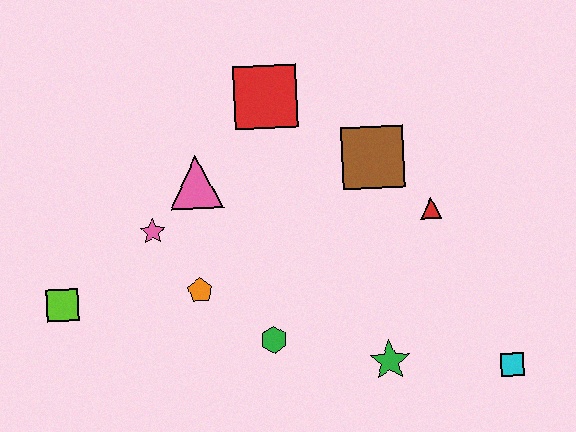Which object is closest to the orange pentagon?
The pink star is closest to the orange pentagon.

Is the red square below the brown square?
No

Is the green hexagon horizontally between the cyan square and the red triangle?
No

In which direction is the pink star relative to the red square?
The pink star is below the red square.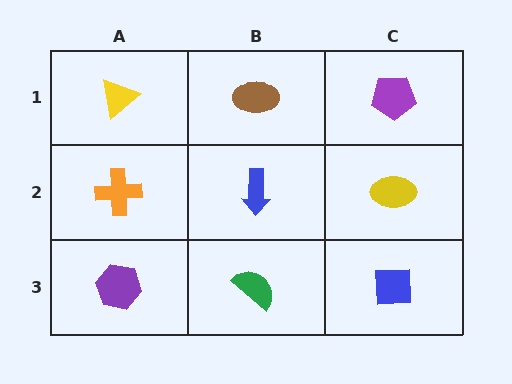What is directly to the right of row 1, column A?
A brown ellipse.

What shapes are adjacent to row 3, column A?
An orange cross (row 2, column A), a green semicircle (row 3, column B).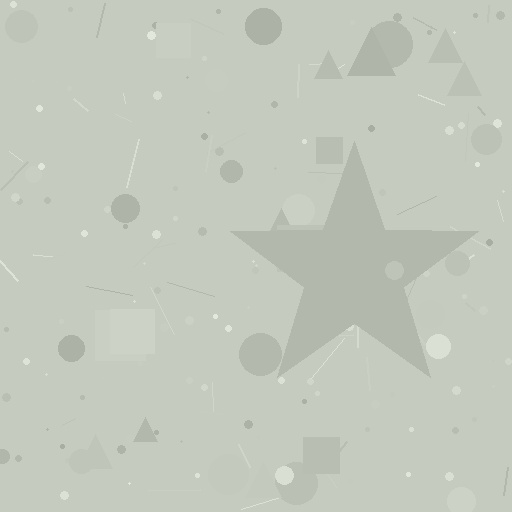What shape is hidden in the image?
A star is hidden in the image.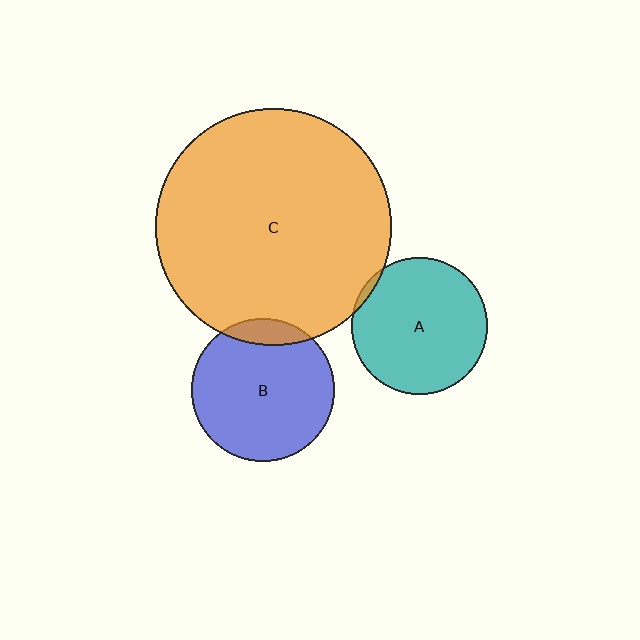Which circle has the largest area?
Circle C (orange).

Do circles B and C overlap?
Yes.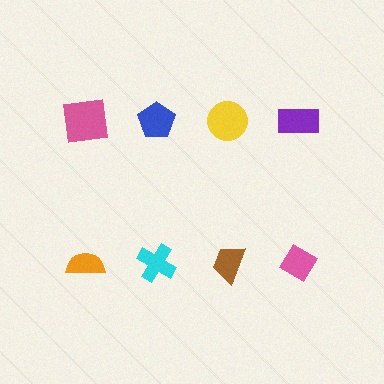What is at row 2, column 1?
An orange semicircle.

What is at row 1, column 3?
A yellow circle.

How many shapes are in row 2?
4 shapes.